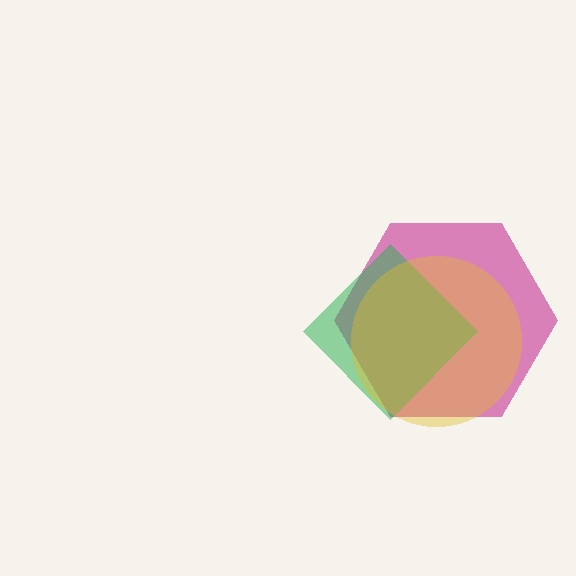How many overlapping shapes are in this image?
There are 3 overlapping shapes in the image.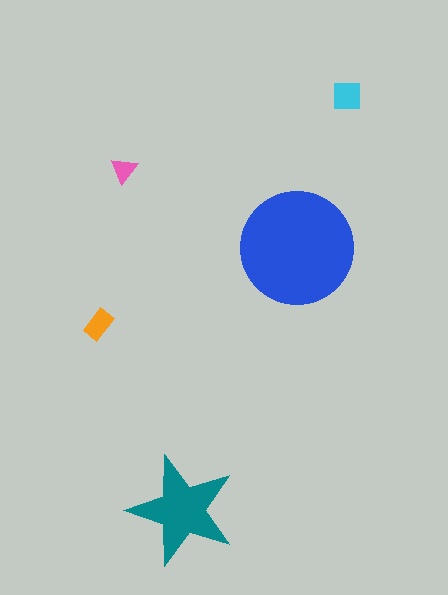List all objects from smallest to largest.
The pink triangle, the orange rectangle, the cyan square, the teal star, the blue circle.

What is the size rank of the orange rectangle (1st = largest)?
4th.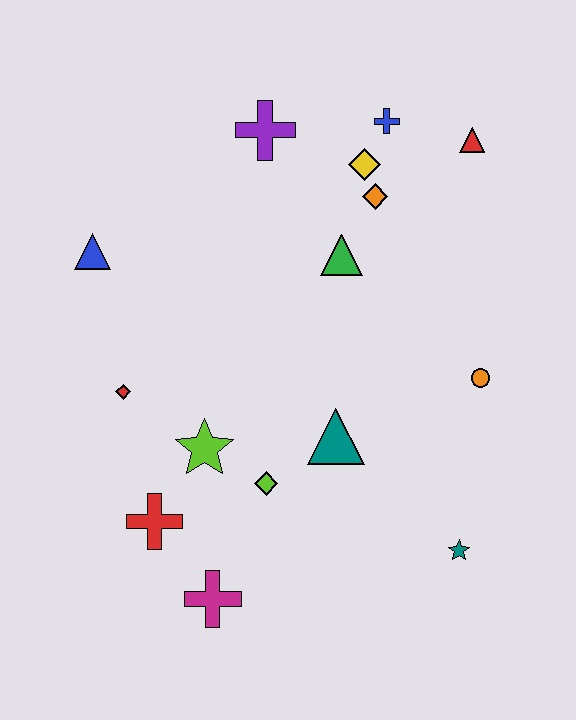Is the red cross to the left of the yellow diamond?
Yes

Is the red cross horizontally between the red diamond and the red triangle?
Yes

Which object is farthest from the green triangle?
The magenta cross is farthest from the green triangle.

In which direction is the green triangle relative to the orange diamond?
The green triangle is below the orange diamond.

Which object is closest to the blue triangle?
The red diamond is closest to the blue triangle.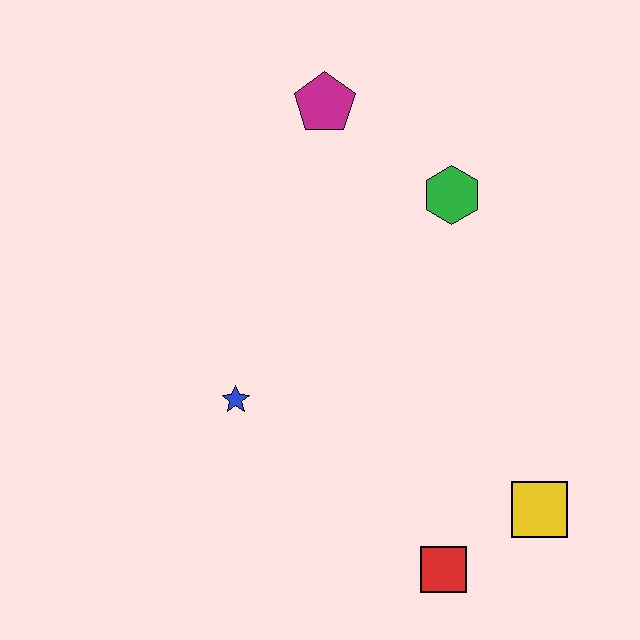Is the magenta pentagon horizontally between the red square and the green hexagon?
No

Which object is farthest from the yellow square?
The magenta pentagon is farthest from the yellow square.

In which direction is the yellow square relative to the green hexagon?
The yellow square is below the green hexagon.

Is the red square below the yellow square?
Yes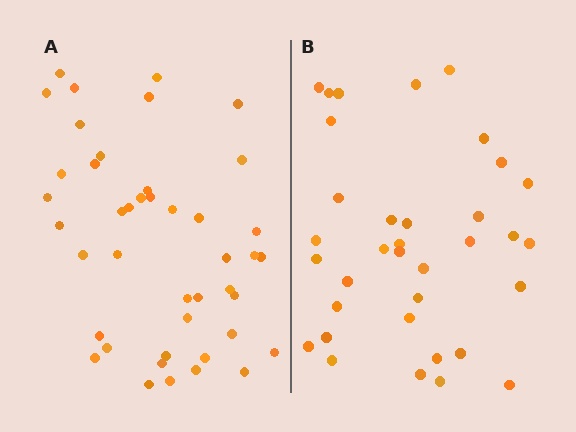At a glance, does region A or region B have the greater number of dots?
Region A (the left region) has more dots.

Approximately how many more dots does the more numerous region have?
Region A has roughly 8 or so more dots than region B.